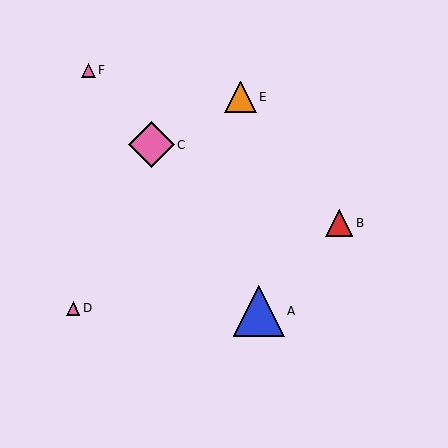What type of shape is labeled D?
Shape D is a pink triangle.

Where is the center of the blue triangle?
The center of the blue triangle is at (259, 311).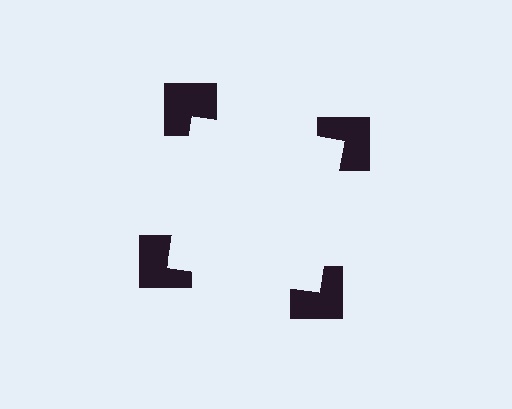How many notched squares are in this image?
There are 4 — one at each vertex of the illusory square.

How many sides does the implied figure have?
4 sides.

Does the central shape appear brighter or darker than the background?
It typically appears slightly brighter than the background, even though no actual brightness change is drawn.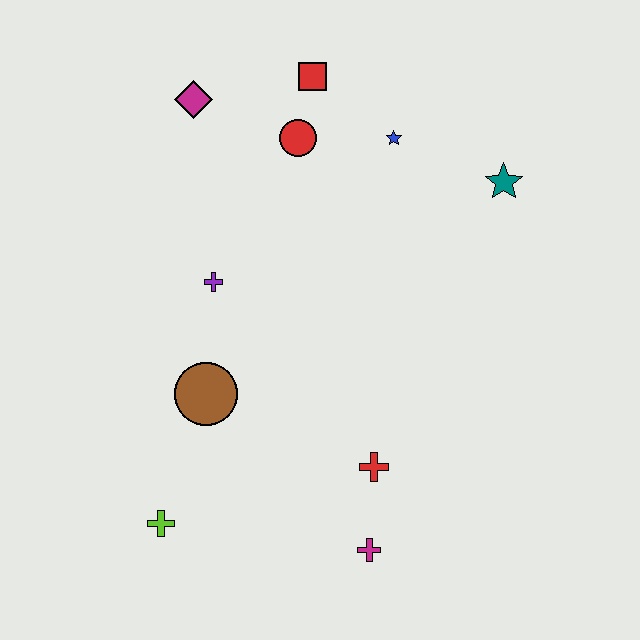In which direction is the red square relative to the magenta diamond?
The red square is to the right of the magenta diamond.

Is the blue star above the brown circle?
Yes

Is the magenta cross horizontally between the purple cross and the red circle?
No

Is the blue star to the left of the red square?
No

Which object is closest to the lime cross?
The brown circle is closest to the lime cross.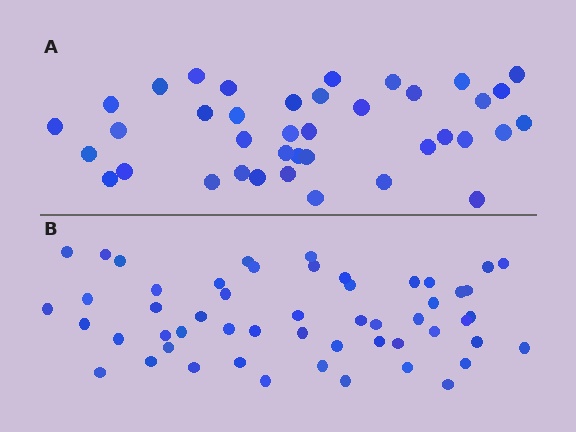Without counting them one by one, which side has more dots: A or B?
Region B (the bottom region) has more dots.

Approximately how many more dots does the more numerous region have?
Region B has approximately 15 more dots than region A.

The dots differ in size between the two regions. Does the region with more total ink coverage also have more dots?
No. Region A has more total ink coverage because its dots are larger, but region B actually contains more individual dots. Total area can be misleading — the number of items is what matters here.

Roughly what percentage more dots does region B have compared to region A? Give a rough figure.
About 35% more.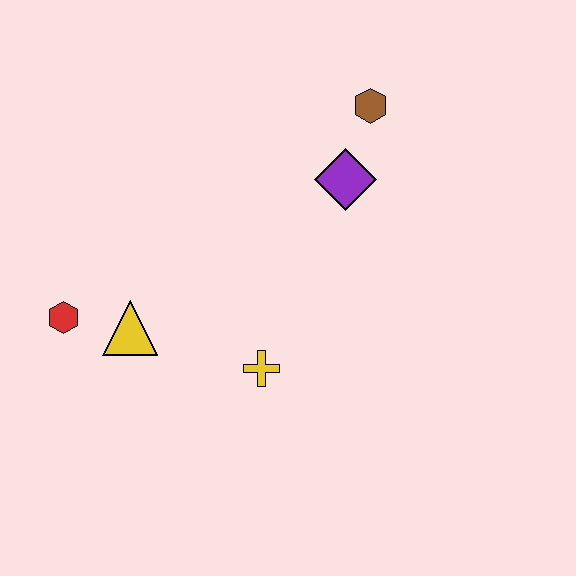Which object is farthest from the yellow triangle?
The brown hexagon is farthest from the yellow triangle.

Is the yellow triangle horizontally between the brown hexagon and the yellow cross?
No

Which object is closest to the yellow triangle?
The red hexagon is closest to the yellow triangle.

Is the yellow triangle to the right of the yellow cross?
No